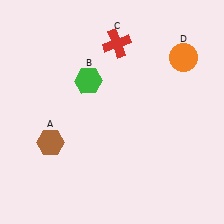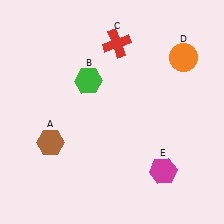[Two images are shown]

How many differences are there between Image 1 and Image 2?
There is 1 difference between the two images.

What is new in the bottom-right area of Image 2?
A magenta hexagon (E) was added in the bottom-right area of Image 2.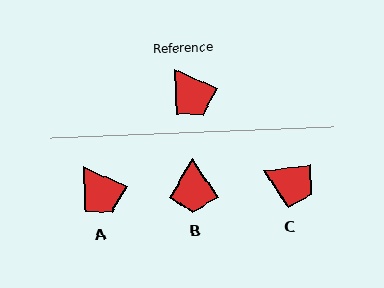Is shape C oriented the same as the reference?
No, it is off by about 31 degrees.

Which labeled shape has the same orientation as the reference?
A.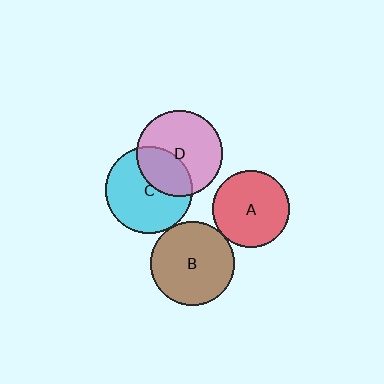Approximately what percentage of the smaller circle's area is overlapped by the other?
Approximately 5%.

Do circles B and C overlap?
Yes.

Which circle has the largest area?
Circle C (cyan).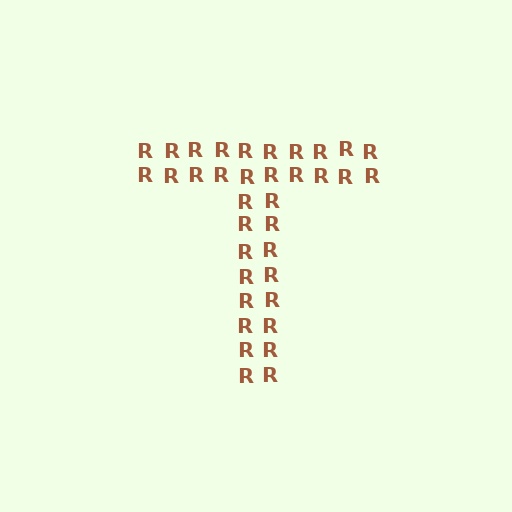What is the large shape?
The large shape is the letter T.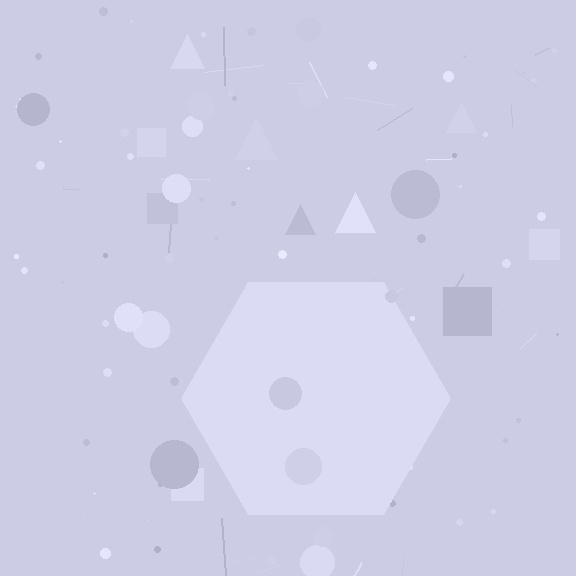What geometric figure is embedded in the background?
A hexagon is embedded in the background.